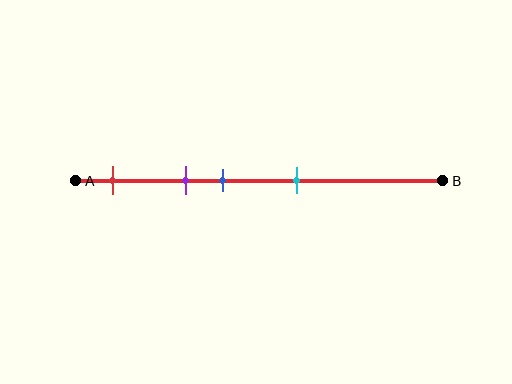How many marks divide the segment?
There are 4 marks dividing the segment.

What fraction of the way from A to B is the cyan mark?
The cyan mark is approximately 60% (0.6) of the way from A to B.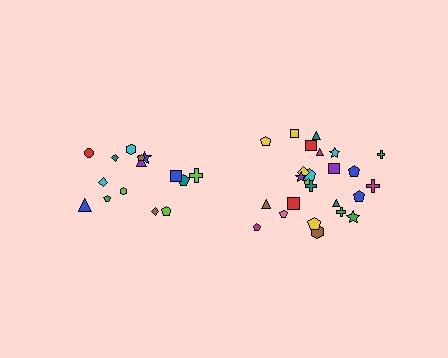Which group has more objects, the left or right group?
The right group.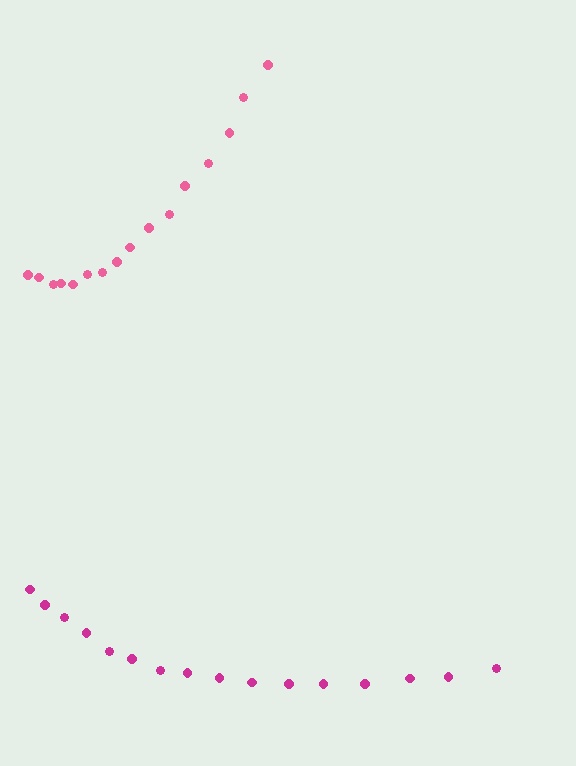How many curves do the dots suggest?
There are 2 distinct paths.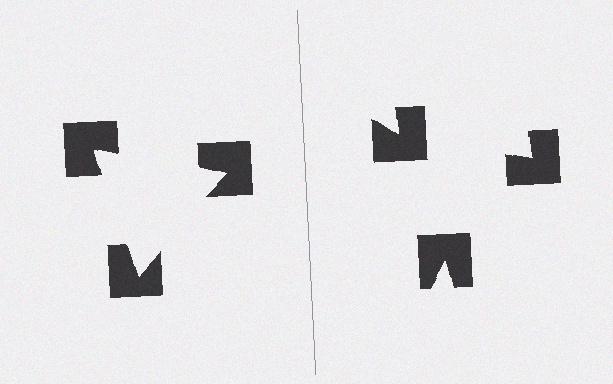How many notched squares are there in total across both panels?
6 — 3 on each side.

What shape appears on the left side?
An illusory triangle.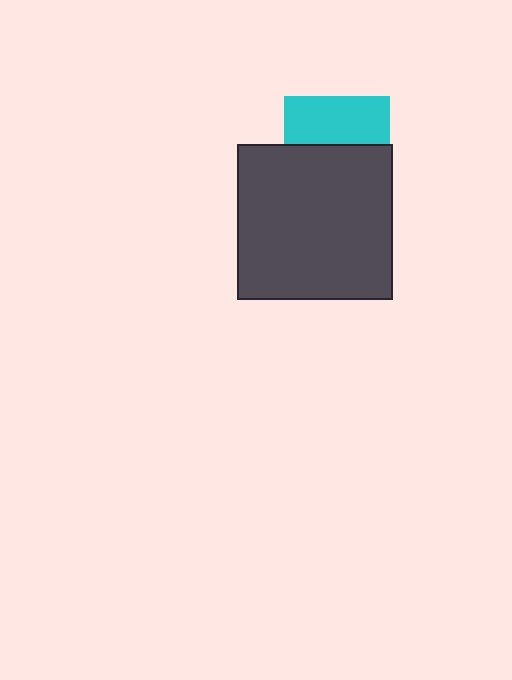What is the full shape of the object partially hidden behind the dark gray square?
The partially hidden object is a cyan square.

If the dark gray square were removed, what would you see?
You would see the complete cyan square.